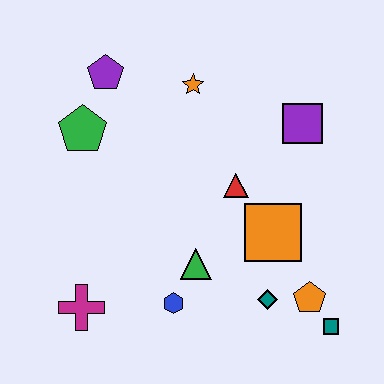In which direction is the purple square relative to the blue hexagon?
The purple square is above the blue hexagon.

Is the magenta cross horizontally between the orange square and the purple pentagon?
No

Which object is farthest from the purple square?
The magenta cross is farthest from the purple square.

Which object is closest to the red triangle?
The orange square is closest to the red triangle.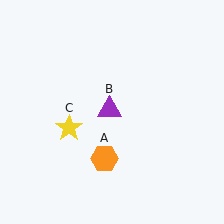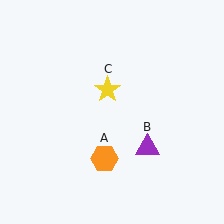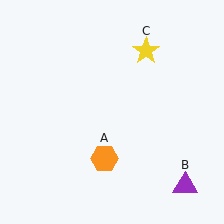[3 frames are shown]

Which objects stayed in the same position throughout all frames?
Orange hexagon (object A) remained stationary.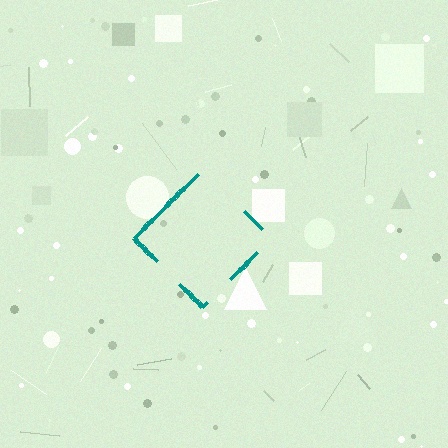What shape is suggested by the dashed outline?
The dashed outline suggests a diamond.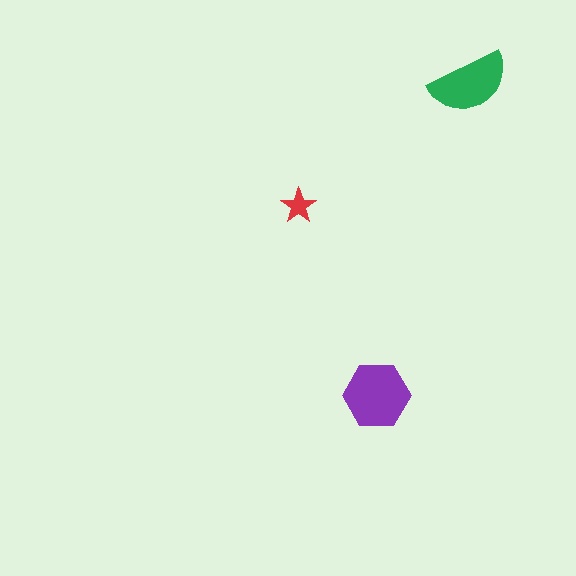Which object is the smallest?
The red star.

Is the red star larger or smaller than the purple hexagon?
Smaller.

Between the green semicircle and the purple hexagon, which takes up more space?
The purple hexagon.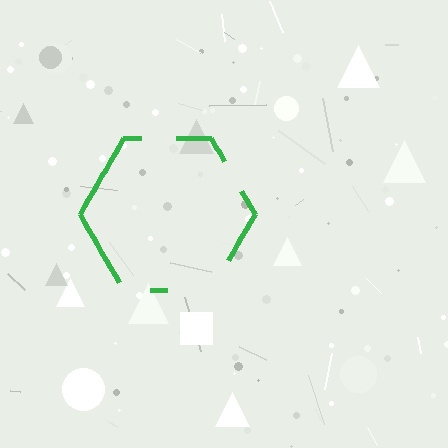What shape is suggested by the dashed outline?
The dashed outline suggests a hexagon.